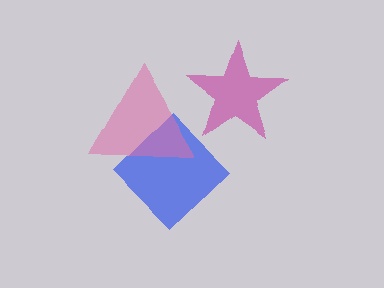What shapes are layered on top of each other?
The layered shapes are: a blue diamond, a pink triangle, a magenta star.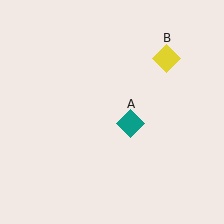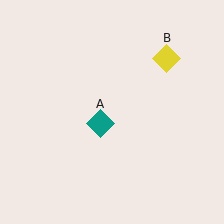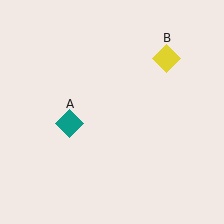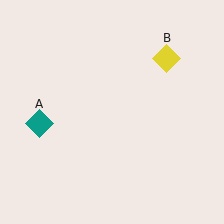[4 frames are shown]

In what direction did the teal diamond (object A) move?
The teal diamond (object A) moved left.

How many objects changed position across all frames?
1 object changed position: teal diamond (object A).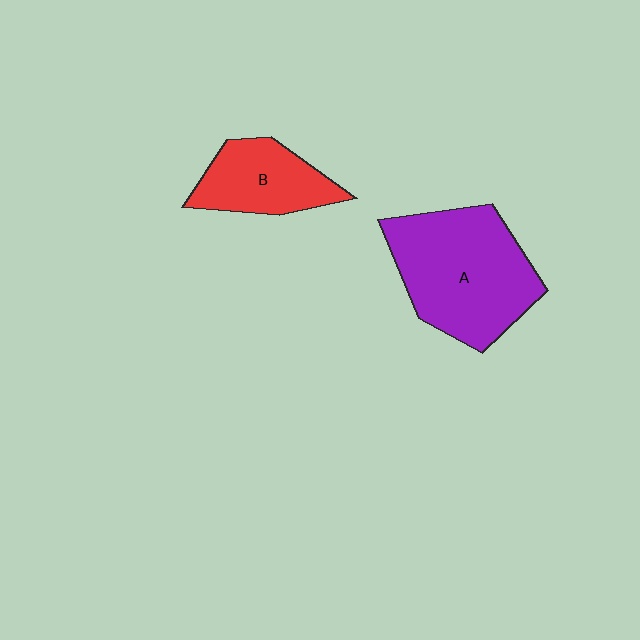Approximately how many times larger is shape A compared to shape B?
Approximately 1.8 times.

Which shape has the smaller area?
Shape B (red).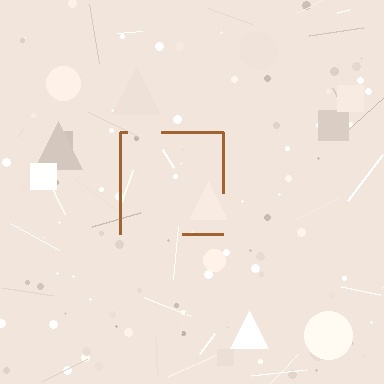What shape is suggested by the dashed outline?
The dashed outline suggests a square.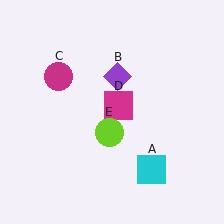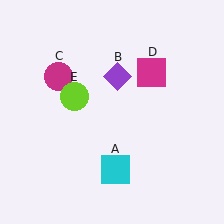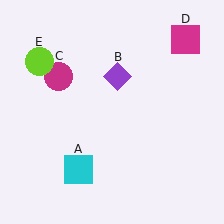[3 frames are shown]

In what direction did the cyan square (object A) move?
The cyan square (object A) moved left.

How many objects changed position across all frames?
3 objects changed position: cyan square (object A), magenta square (object D), lime circle (object E).